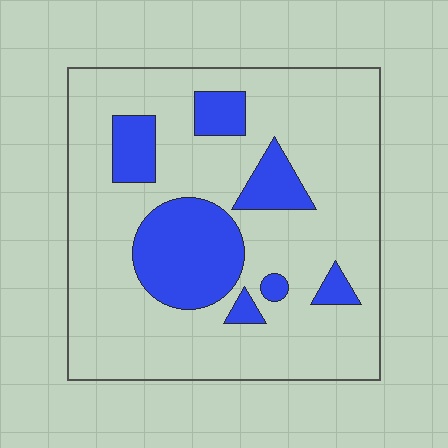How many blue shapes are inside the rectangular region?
7.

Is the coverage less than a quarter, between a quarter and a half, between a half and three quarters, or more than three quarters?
Less than a quarter.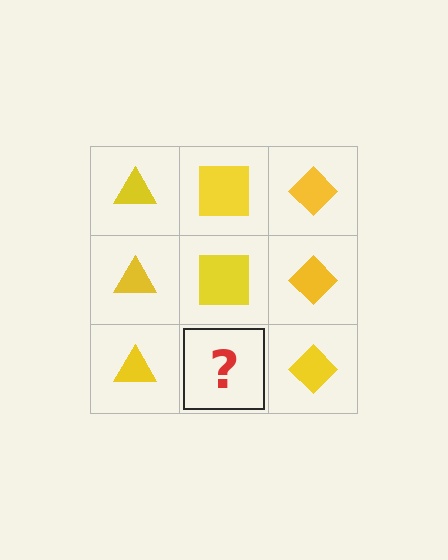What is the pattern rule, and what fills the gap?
The rule is that each column has a consistent shape. The gap should be filled with a yellow square.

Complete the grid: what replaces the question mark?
The question mark should be replaced with a yellow square.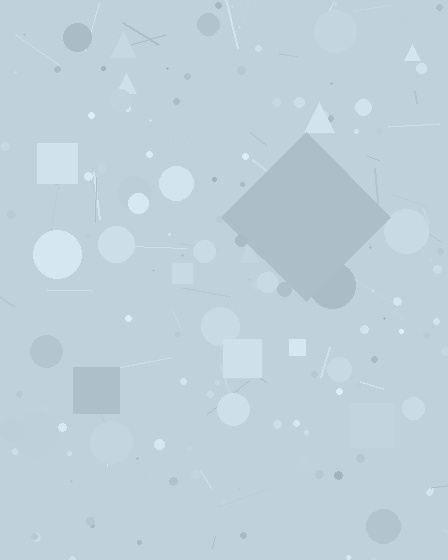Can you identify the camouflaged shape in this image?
The camouflaged shape is a diamond.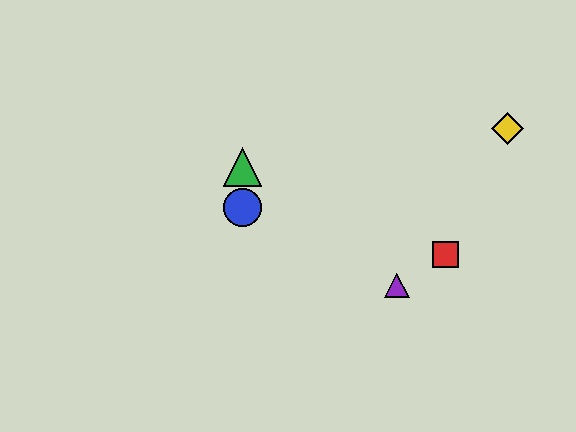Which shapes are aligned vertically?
The blue circle, the green triangle are aligned vertically.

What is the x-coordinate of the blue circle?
The blue circle is at x≈242.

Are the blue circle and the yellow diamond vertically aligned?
No, the blue circle is at x≈242 and the yellow diamond is at x≈507.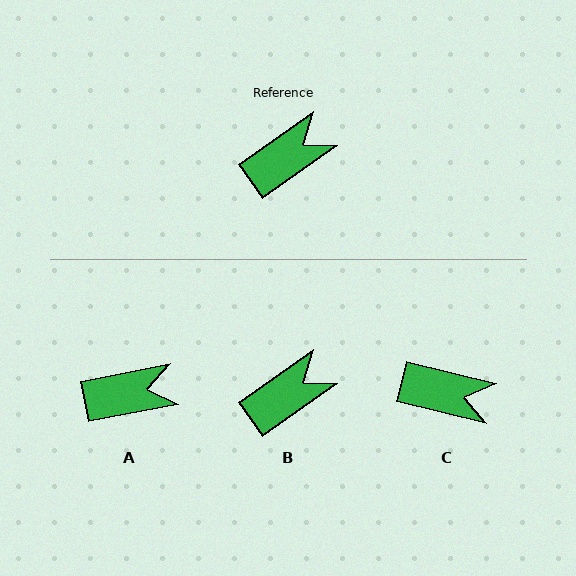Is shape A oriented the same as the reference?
No, it is off by about 24 degrees.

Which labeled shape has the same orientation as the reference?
B.